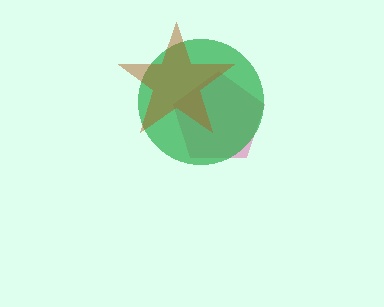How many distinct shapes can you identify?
There are 3 distinct shapes: a pink pentagon, a green circle, a brown star.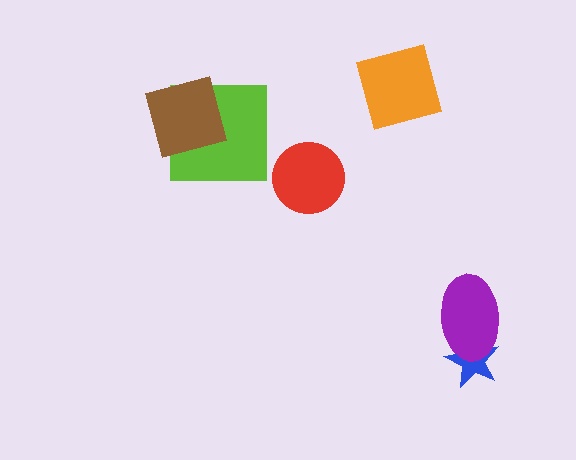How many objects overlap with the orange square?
0 objects overlap with the orange square.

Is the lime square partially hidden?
Yes, it is partially covered by another shape.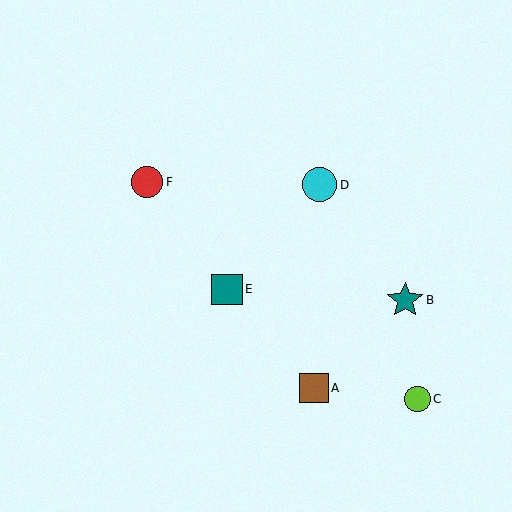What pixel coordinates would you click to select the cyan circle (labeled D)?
Click at (320, 185) to select the cyan circle D.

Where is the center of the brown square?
The center of the brown square is at (314, 388).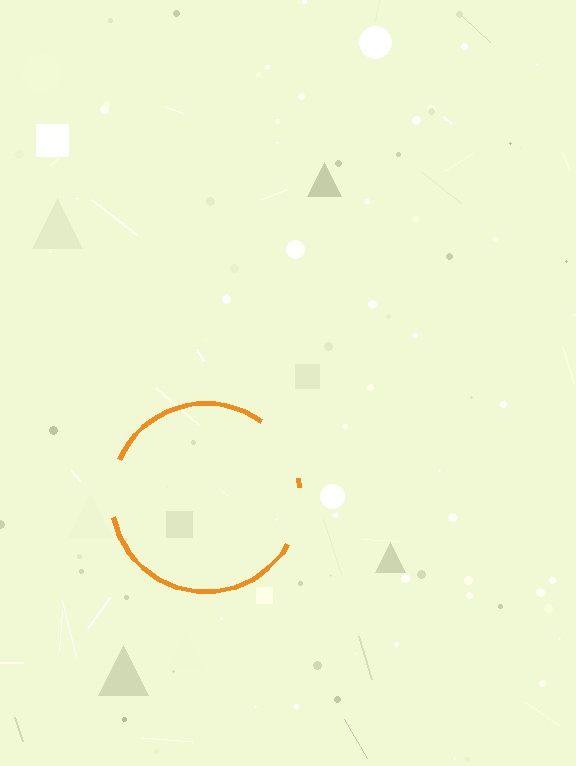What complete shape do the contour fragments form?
The contour fragments form a circle.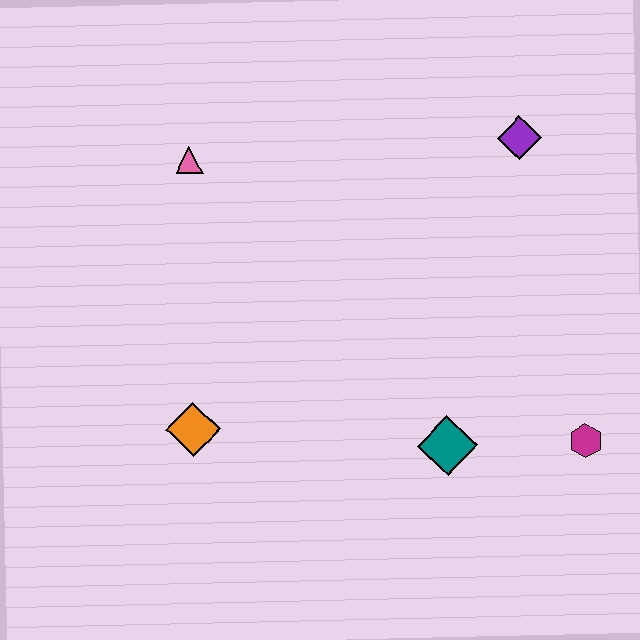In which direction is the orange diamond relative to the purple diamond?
The orange diamond is to the left of the purple diamond.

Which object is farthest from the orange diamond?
The purple diamond is farthest from the orange diamond.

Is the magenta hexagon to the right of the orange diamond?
Yes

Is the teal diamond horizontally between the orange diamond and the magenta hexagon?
Yes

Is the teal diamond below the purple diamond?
Yes